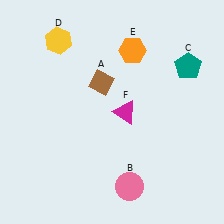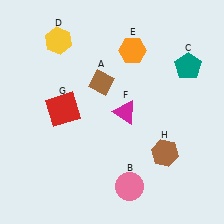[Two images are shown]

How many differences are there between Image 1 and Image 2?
There are 2 differences between the two images.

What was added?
A red square (G), a brown hexagon (H) were added in Image 2.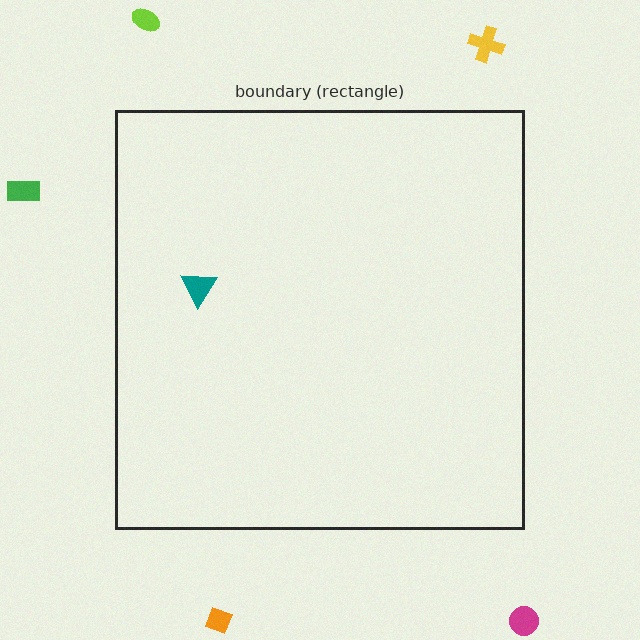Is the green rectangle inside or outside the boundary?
Outside.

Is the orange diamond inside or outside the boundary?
Outside.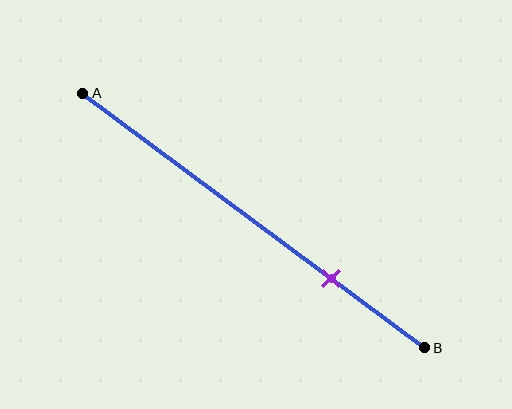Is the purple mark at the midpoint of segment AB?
No, the mark is at about 75% from A, not at the 50% midpoint.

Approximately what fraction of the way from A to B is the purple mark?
The purple mark is approximately 75% of the way from A to B.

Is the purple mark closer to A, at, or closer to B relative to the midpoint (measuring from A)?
The purple mark is closer to point B than the midpoint of segment AB.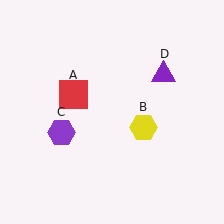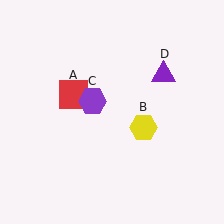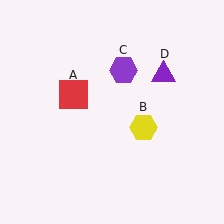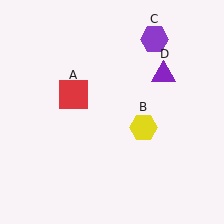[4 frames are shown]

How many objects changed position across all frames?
1 object changed position: purple hexagon (object C).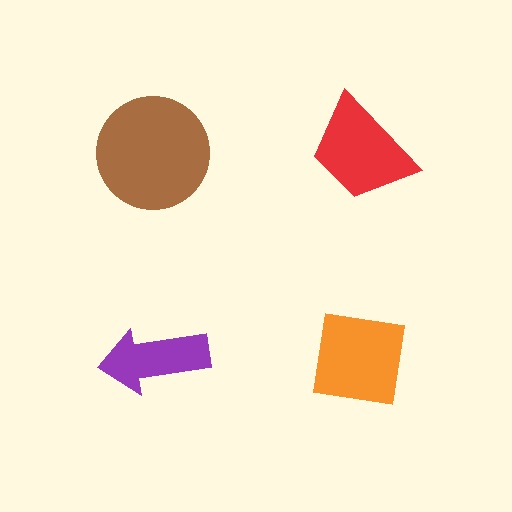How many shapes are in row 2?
2 shapes.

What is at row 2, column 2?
An orange square.